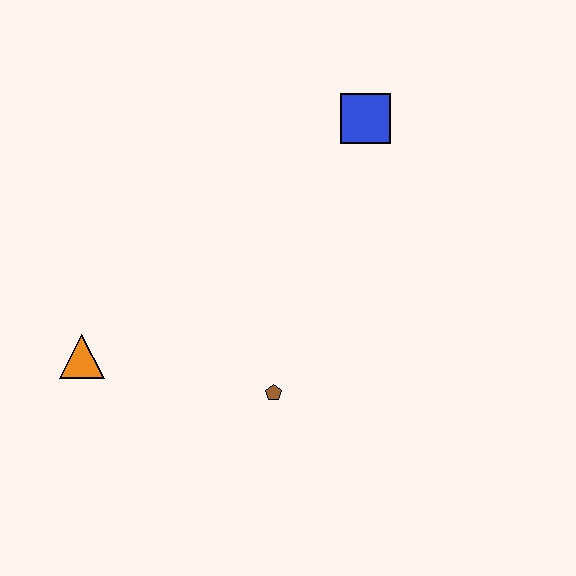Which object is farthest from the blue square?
The orange triangle is farthest from the blue square.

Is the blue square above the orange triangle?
Yes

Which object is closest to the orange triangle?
The brown pentagon is closest to the orange triangle.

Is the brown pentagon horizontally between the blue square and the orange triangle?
Yes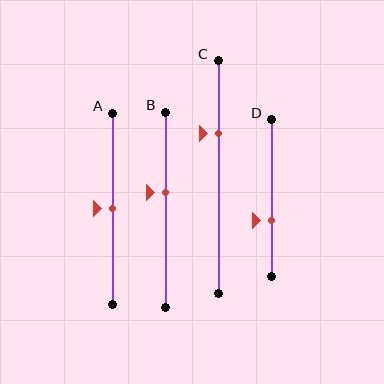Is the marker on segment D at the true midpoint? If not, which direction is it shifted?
No, the marker on segment D is shifted downward by about 14% of the segment length.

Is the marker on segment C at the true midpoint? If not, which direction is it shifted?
No, the marker on segment C is shifted upward by about 19% of the segment length.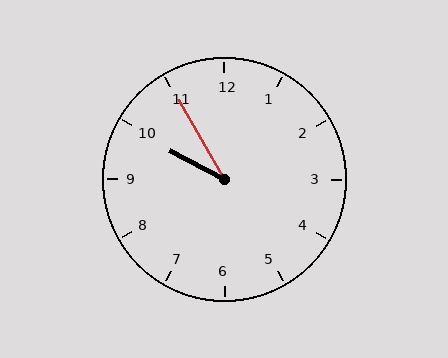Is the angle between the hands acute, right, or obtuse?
It is acute.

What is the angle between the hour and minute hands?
Approximately 32 degrees.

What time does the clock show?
9:55.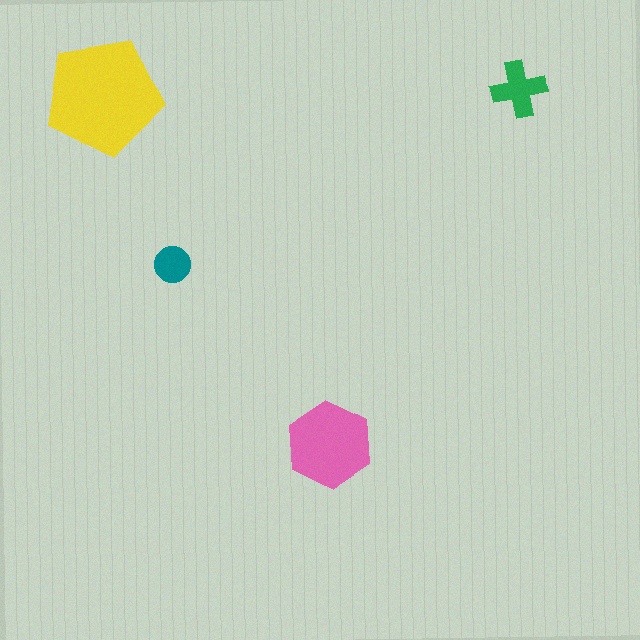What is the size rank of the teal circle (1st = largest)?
4th.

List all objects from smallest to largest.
The teal circle, the green cross, the pink hexagon, the yellow pentagon.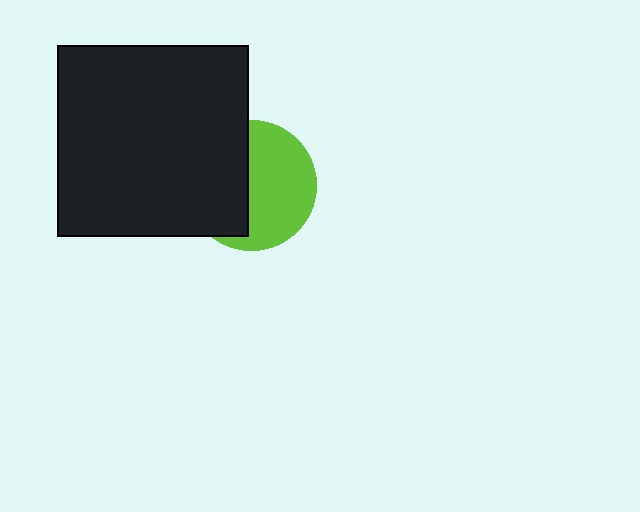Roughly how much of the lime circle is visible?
About half of it is visible (roughly 54%).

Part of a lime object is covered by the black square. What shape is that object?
It is a circle.